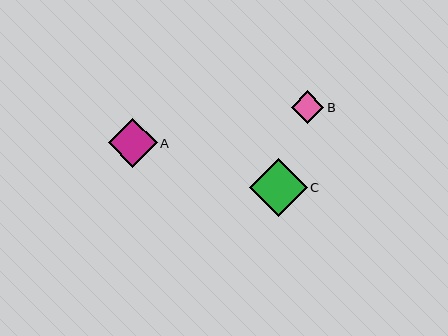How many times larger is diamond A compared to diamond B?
Diamond A is approximately 1.5 times the size of diamond B.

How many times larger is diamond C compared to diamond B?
Diamond C is approximately 1.8 times the size of diamond B.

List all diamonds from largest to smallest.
From largest to smallest: C, A, B.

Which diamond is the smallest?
Diamond B is the smallest with a size of approximately 32 pixels.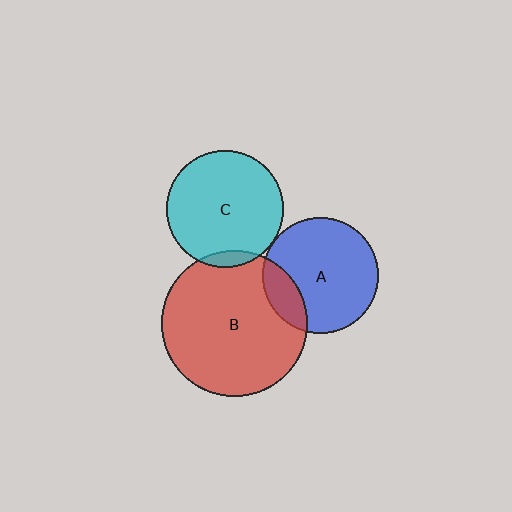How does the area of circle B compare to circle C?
Approximately 1.6 times.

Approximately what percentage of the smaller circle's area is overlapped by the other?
Approximately 5%.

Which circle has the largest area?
Circle B (red).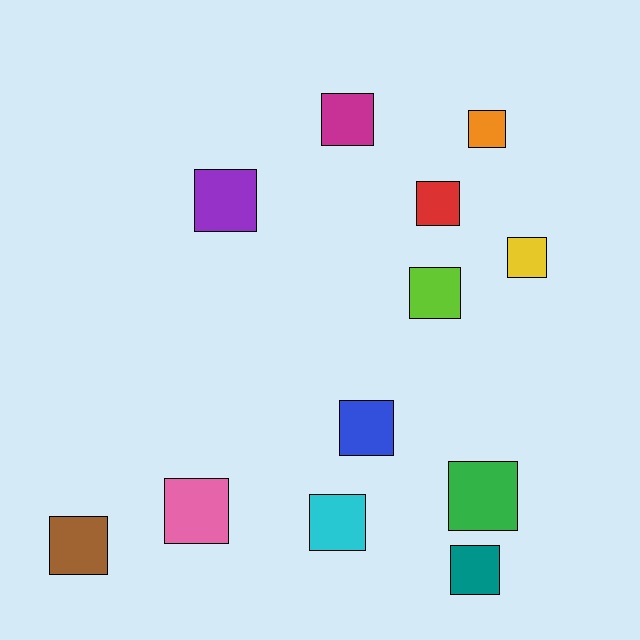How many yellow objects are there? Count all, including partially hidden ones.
There is 1 yellow object.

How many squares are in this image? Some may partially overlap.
There are 12 squares.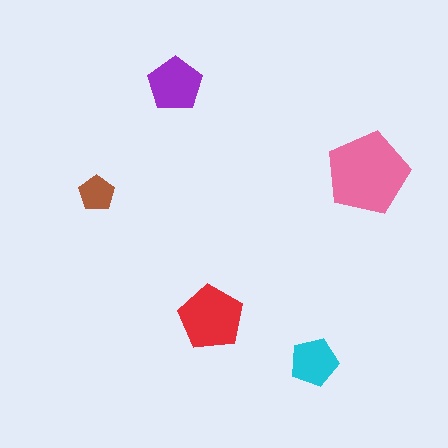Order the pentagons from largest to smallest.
the pink one, the red one, the purple one, the cyan one, the brown one.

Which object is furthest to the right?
The pink pentagon is rightmost.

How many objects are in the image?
There are 5 objects in the image.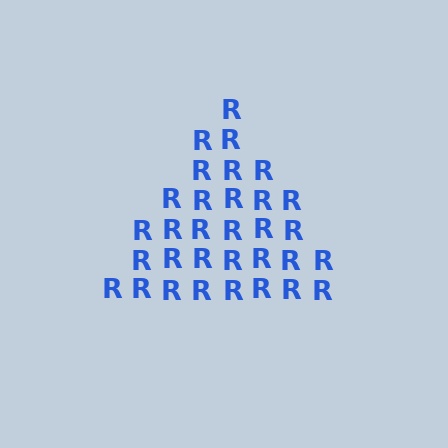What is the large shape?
The large shape is a triangle.